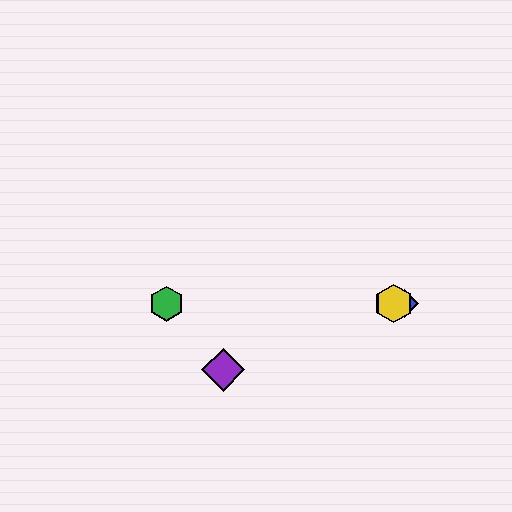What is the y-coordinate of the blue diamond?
The blue diamond is at y≈304.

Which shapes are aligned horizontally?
The red hexagon, the blue diamond, the green hexagon, the yellow hexagon are aligned horizontally.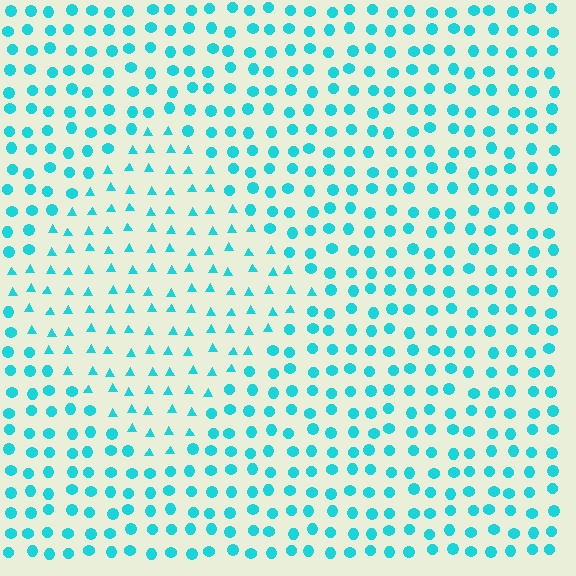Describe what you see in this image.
The image is filled with small cyan elements arranged in a uniform grid. A diamond-shaped region contains triangles, while the surrounding area contains circles. The boundary is defined purely by the change in element shape.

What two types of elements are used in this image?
The image uses triangles inside the diamond region and circles outside it.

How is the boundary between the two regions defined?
The boundary is defined by a change in element shape: triangles inside vs. circles outside. All elements share the same color and spacing.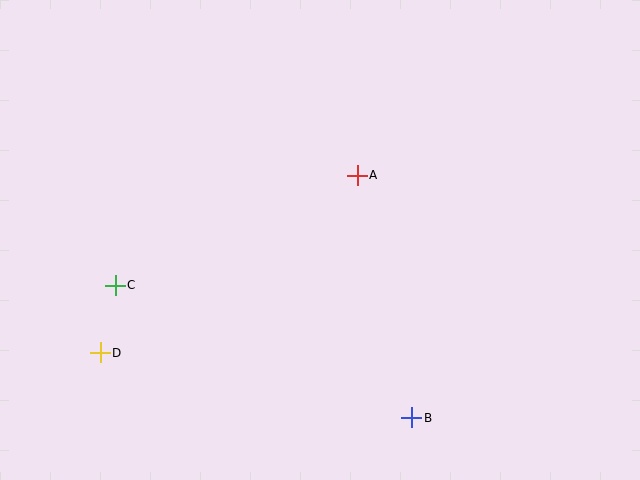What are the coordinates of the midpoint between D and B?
The midpoint between D and B is at (256, 385).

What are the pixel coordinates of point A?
Point A is at (357, 175).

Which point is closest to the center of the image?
Point A at (357, 175) is closest to the center.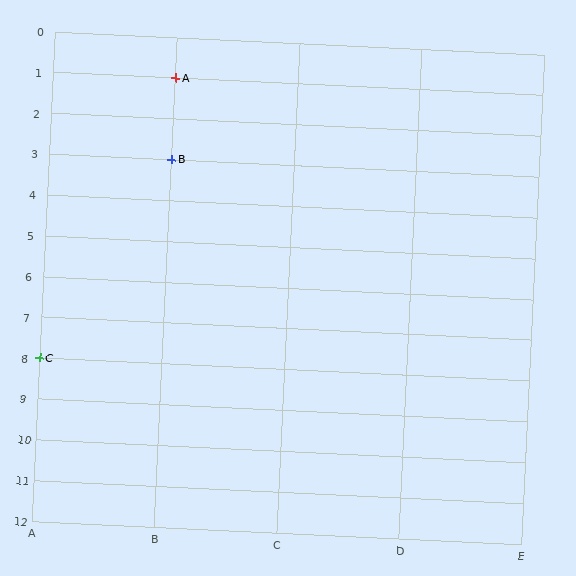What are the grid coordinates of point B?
Point B is at grid coordinates (B, 3).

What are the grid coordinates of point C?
Point C is at grid coordinates (A, 8).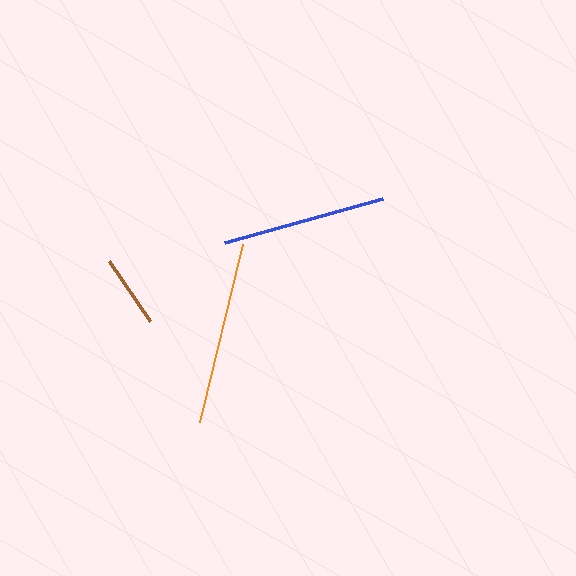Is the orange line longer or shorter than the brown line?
The orange line is longer than the brown line.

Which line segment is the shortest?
The brown line is the shortest at approximately 73 pixels.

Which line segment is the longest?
The orange line is the longest at approximately 183 pixels.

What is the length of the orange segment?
The orange segment is approximately 183 pixels long.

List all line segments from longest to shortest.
From longest to shortest: orange, blue, brown.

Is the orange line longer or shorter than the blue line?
The orange line is longer than the blue line.